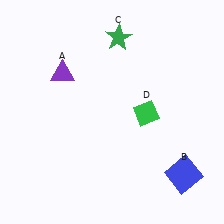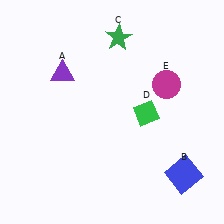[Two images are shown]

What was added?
A magenta circle (E) was added in Image 2.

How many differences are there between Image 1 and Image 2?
There is 1 difference between the two images.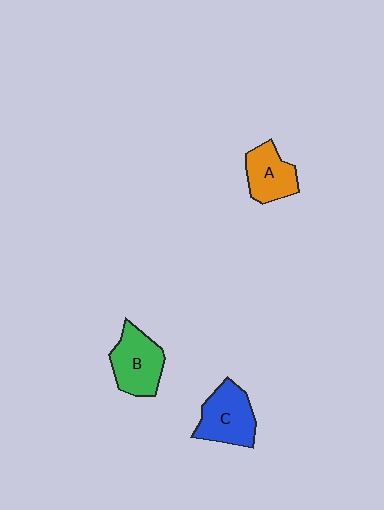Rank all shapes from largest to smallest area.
From largest to smallest: B (green), C (blue), A (orange).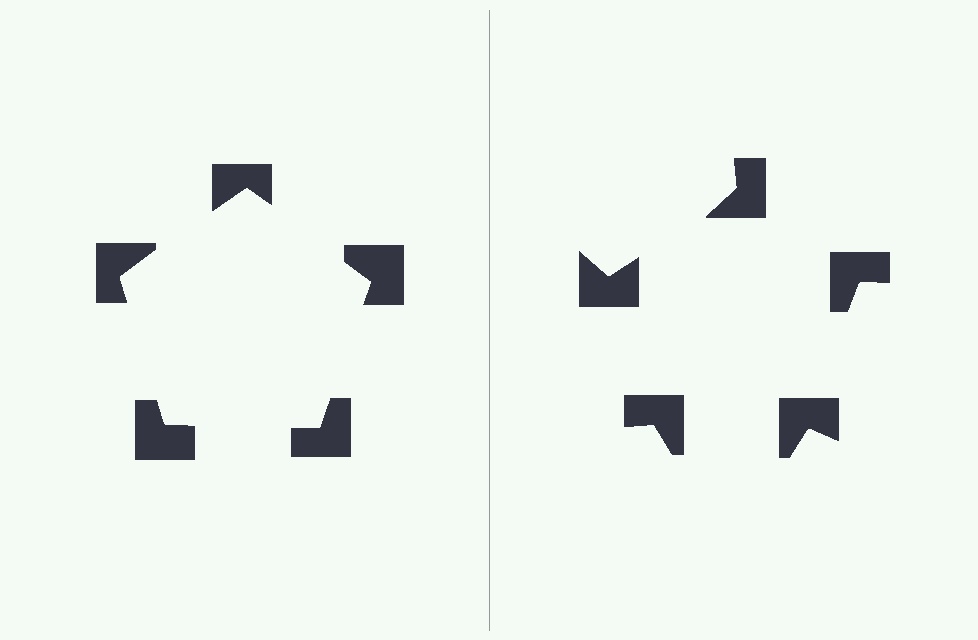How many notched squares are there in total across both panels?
10 — 5 on each side.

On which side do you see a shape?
An illusory pentagon appears on the left side. On the right side the wedge cuts are rotated, so no coherent shape forms.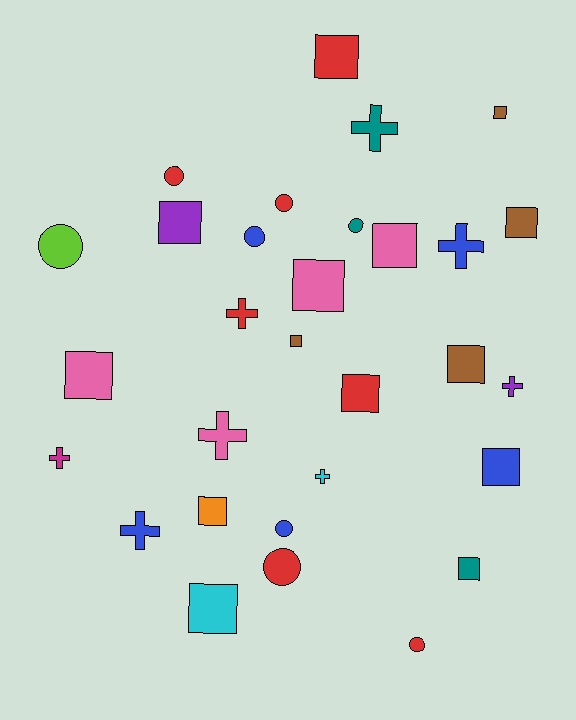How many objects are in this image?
There are 30 objects.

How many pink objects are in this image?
There are 4 pink objects.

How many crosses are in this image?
There are 8 crosses.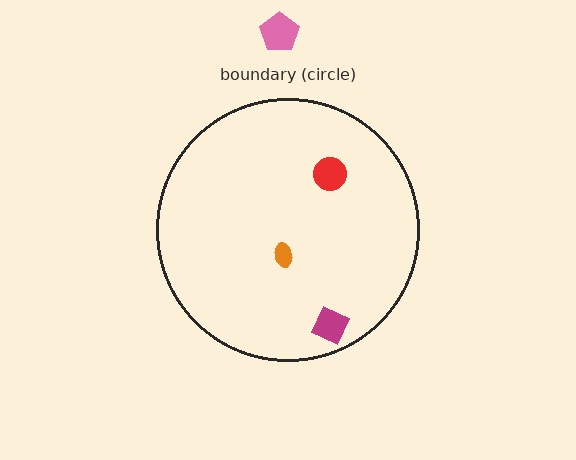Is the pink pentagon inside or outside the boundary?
Outside.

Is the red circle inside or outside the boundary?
Inside.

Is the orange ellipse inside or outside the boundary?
Inside.